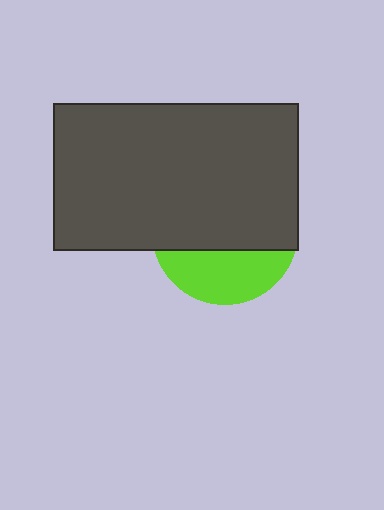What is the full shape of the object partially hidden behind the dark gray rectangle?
The partially hidden object is a lime circle.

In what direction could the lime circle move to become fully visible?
The lime circle could move down. That would shift it out from behind the dark gray rectangle entirely.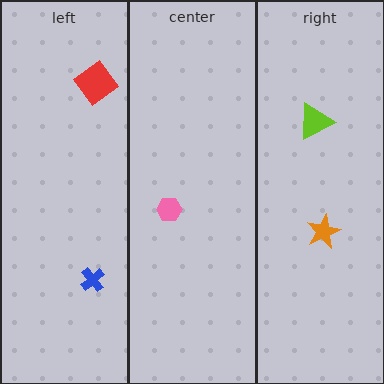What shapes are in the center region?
The pink hexagon.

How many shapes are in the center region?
1.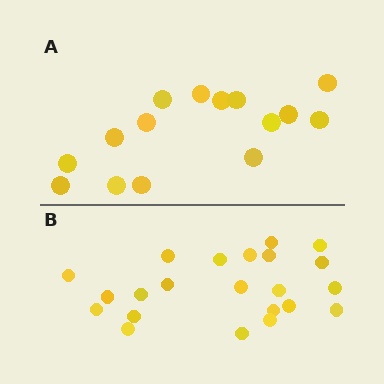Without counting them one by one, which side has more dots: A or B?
Region B (the bottom region) has more dots.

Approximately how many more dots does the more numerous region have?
Region B has roughly 8 or so more dots than region A.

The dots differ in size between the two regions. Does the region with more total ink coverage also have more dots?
No. Region A has more total ink coverage because its dots are larger, but region B actually contains more individual dots. Total area can be misleading — the number of items is what matters here.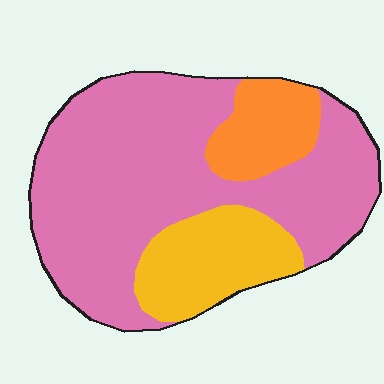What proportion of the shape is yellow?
Yellow takes up about one fifth (1/5) of the shape.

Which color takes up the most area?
Pink, at roughly 70%.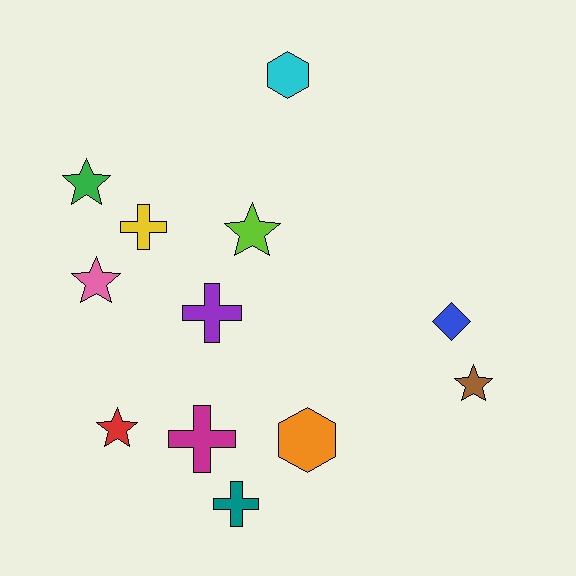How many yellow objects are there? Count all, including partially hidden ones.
There is 1 yellow object.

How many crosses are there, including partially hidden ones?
There are 4 crosses.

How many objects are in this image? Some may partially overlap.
There are 12 objects.